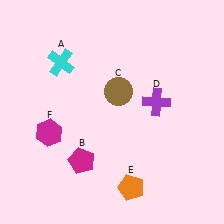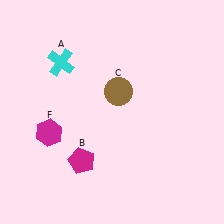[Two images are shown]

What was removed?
The purple cross (D), the orange pentagon (E) were removed in Image 2.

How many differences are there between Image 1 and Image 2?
There are 2 differences between the two images.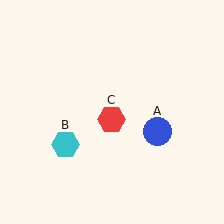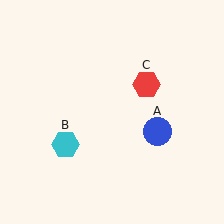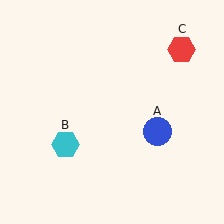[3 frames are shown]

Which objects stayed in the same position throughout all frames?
Blue circle (object A) and cyan hexagon (object B) remained stationary.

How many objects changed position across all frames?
1 object changed position: red hexagon (object C).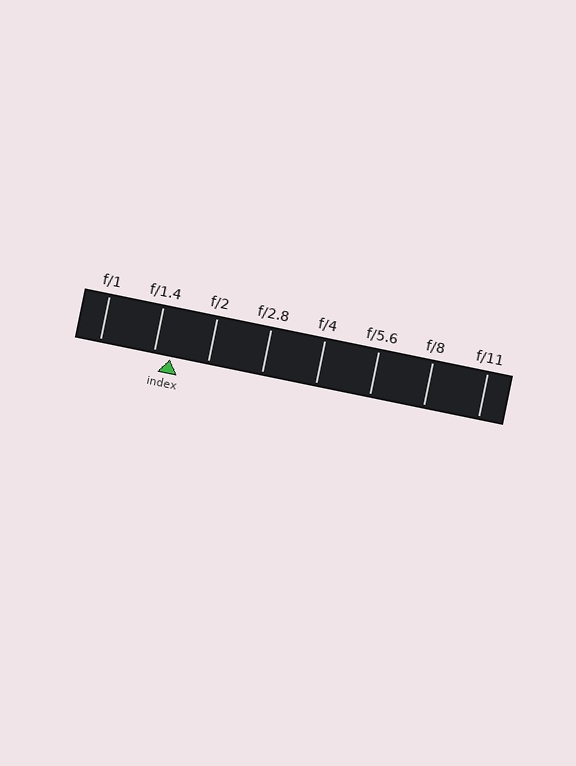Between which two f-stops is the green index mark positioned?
The index mark is between f/1.4 and f/2.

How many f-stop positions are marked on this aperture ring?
There are 8 f-stop positions marked.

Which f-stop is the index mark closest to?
The index mark is closest to f/1.4.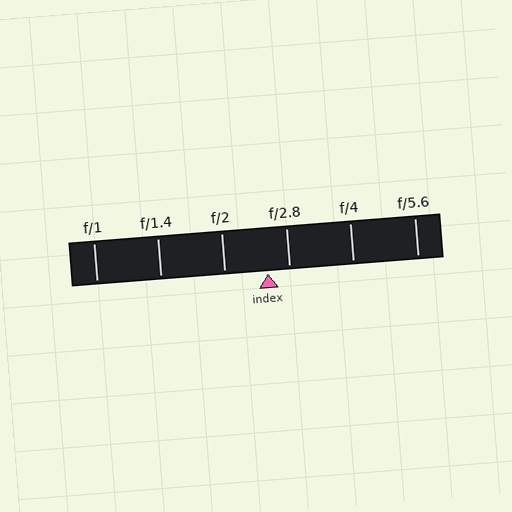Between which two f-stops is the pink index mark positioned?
The index mark is between f/2 and f/2.8.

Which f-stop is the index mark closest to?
The index mark is closest to f/2.8.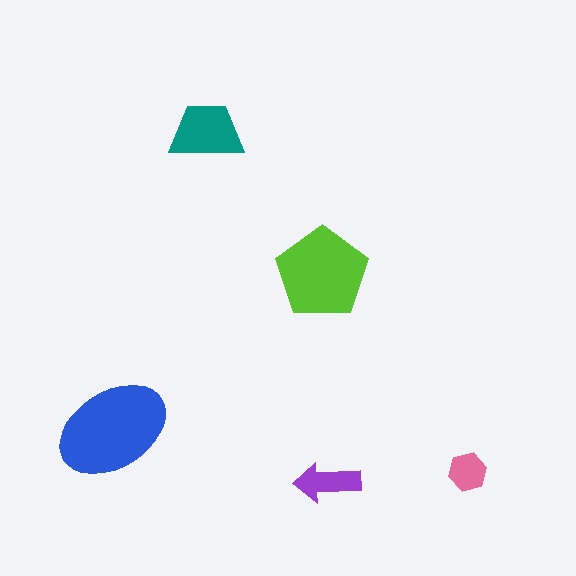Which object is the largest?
The blue ellipse.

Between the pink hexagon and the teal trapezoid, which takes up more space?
The teal trapezoid.